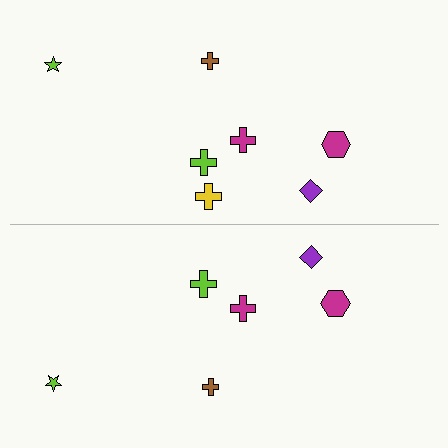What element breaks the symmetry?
A yellow cross is missing from the bottom side.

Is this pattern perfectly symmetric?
No, the pattern is not perfectly symmetric. A yellow cross is missing from the bottom side.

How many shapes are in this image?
There are 13 shapes in this image.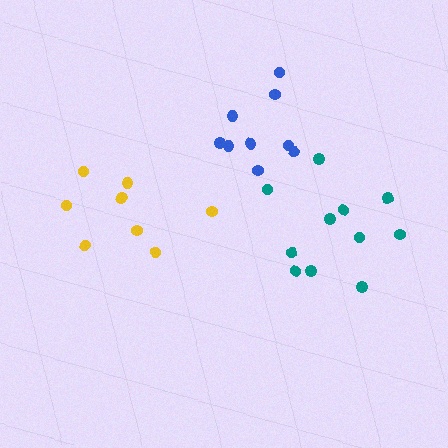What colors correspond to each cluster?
The clusters are colored: teal, yellow, blue.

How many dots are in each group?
Group 1: 11 dots, Group 2: 8 dots, Group 3: 9 dots (28 total).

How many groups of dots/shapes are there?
There are 3 groups.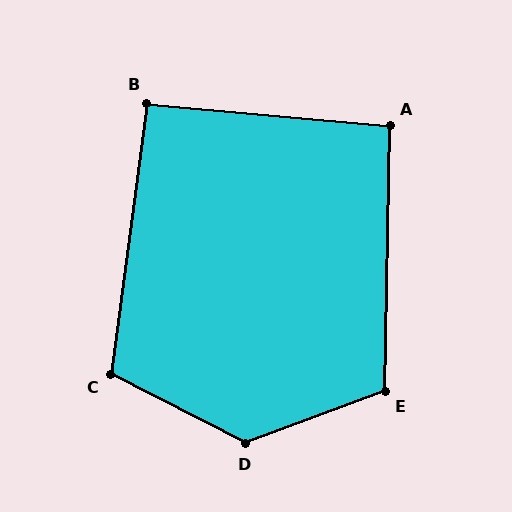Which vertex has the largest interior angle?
D, at approximately 133 degrees.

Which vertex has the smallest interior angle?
B, at approximately 93 degrees.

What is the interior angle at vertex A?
Approximately 94 degrees (approximately right).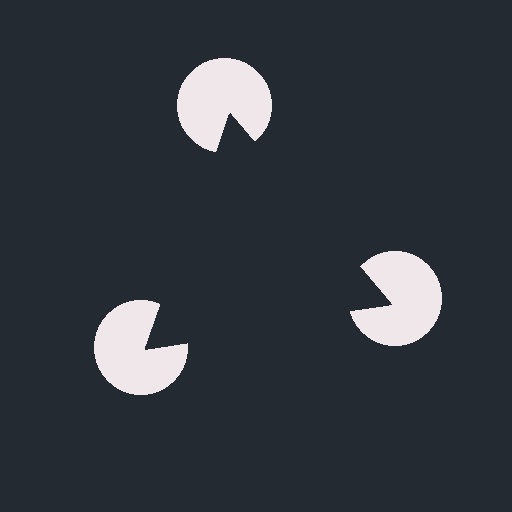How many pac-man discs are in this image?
There are 3 — one at each vertex of the illusory triangle.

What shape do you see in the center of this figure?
An illusory triangle — its edges are inferred from the aligned wedge cuts in the pac-man discs, not physically drawn.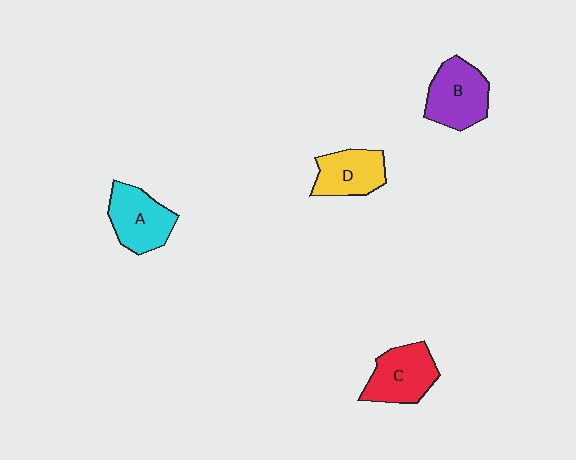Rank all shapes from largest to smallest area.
From largest to smallest: B (purple), C (red), A (cyan), D (yellow).